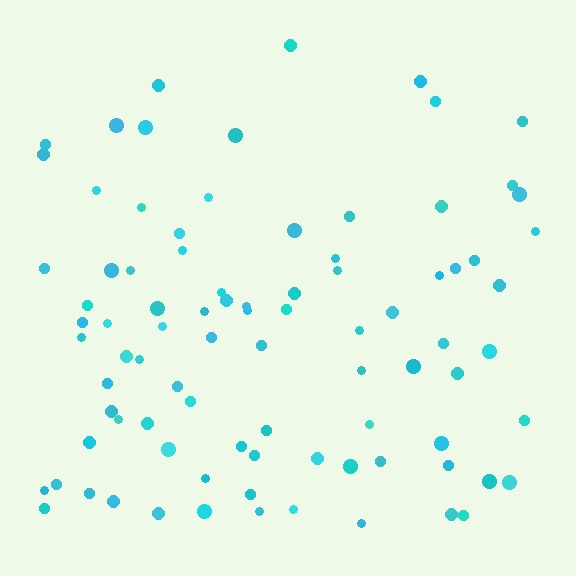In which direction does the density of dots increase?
From top to bottom, with the bottom side densest.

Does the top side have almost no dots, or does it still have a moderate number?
Still a moderate number, just noticeably fewer than the bottom.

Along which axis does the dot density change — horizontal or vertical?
Vertical.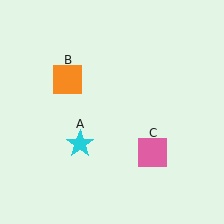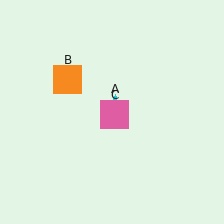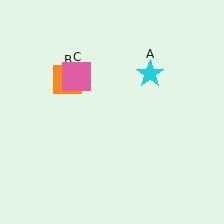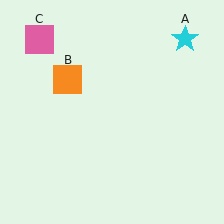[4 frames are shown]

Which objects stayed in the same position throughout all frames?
Orange square (object B) remained stationary.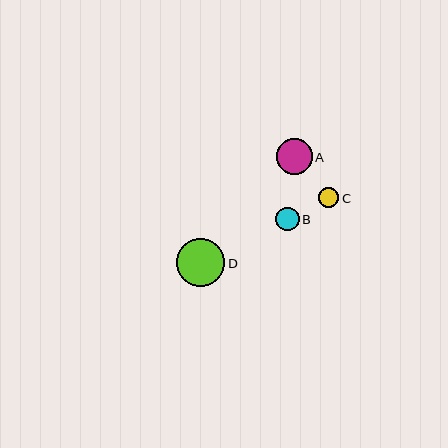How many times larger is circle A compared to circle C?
Circle A is approximately 1.8 times the size of circle C.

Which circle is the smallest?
Circle C is the smallest with a size of approximately 20 pixels.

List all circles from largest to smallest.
From largest to smallest: D, A, B, C.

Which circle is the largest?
Circle D is the largest with a size of approximately 49 pixels.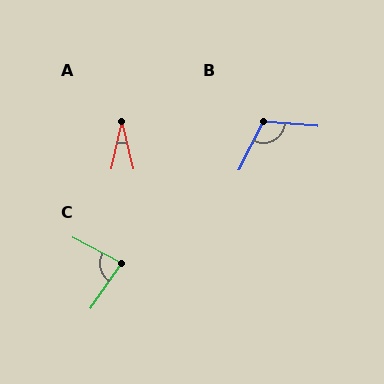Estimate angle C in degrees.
Approximately 83 degrees.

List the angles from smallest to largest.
A (27°), C (83°), B (112°).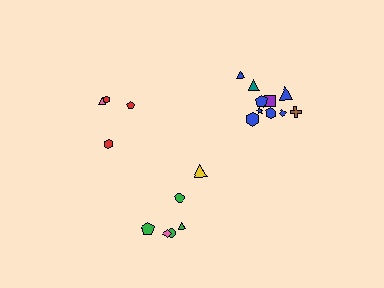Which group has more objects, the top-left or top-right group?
The top-right group.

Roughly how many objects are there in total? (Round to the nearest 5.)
Roughly 20 objects in total.